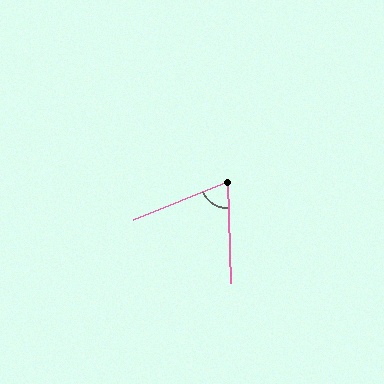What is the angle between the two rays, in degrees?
Approximately 69 degrees.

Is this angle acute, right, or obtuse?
It is acute.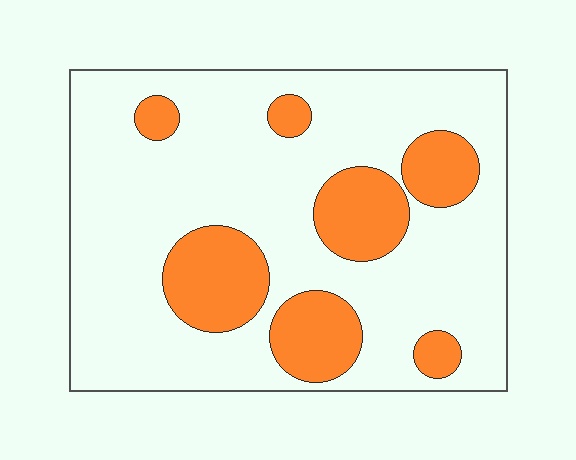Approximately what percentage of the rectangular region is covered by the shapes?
Approximately 25%.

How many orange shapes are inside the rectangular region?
7.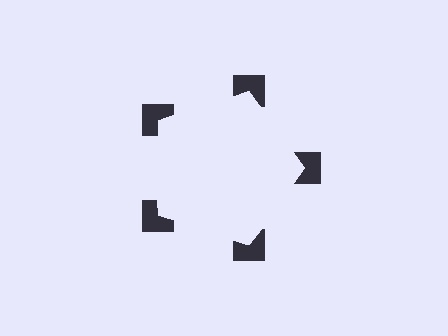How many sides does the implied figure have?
5 sides.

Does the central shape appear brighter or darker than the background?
It typically appears slightly brighter than the background, even though no actual brightness change is drawn.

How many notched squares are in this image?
There are 5 — one at each vertex of the illusory pentagon.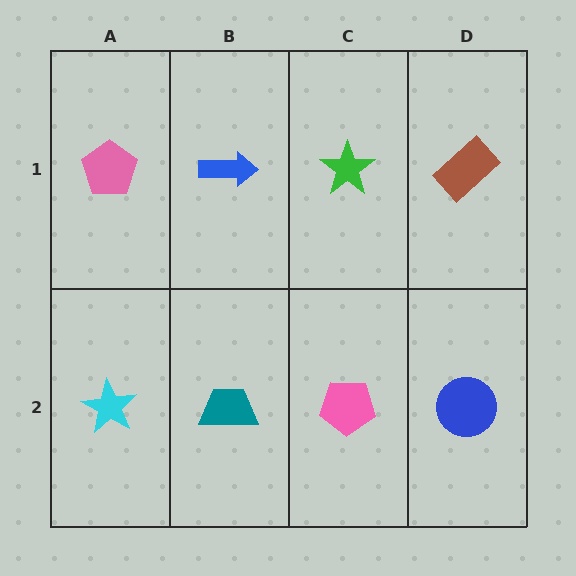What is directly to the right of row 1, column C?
A brown rectangle.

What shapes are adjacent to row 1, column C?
A pink pentagon (row 2, column C), a blue arrow (row 1, column B), a brown rectangle (row 1, column D).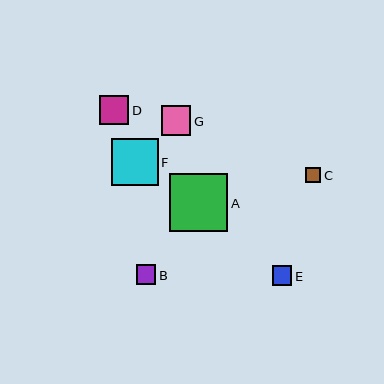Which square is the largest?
Square A is the largest with a size of approximately 59 pixels.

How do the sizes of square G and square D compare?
Square G and square D are approximately the same size.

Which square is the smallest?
Square C is the smallest with a size of approximately 15 pixels.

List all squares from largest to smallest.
From largest to smallest: A, F, G, D, E, B, C.